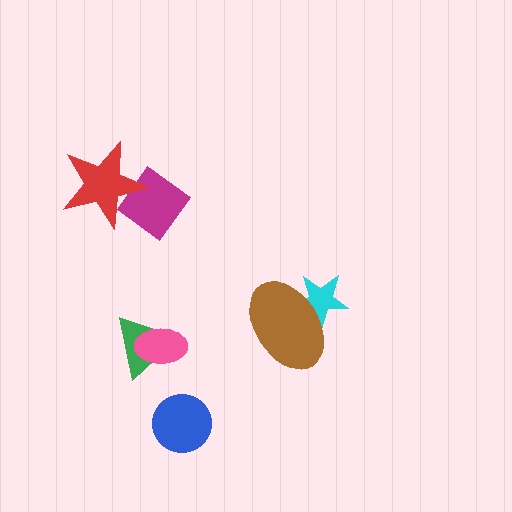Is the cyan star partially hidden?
Yes, it is partially covered by another shape.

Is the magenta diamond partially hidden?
Yes, it is partially covered by another shape.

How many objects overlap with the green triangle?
1 object overlaps with the green triangle.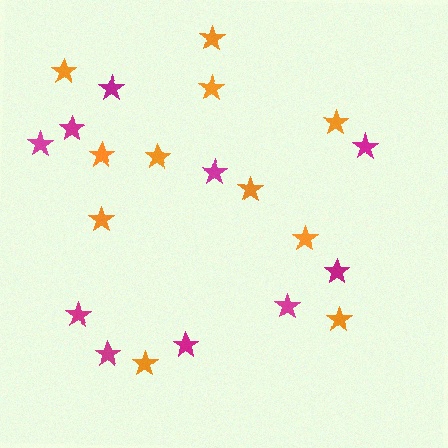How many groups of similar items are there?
There are 2 groups: one group of magenta stars (10) and one group of orange stars (11).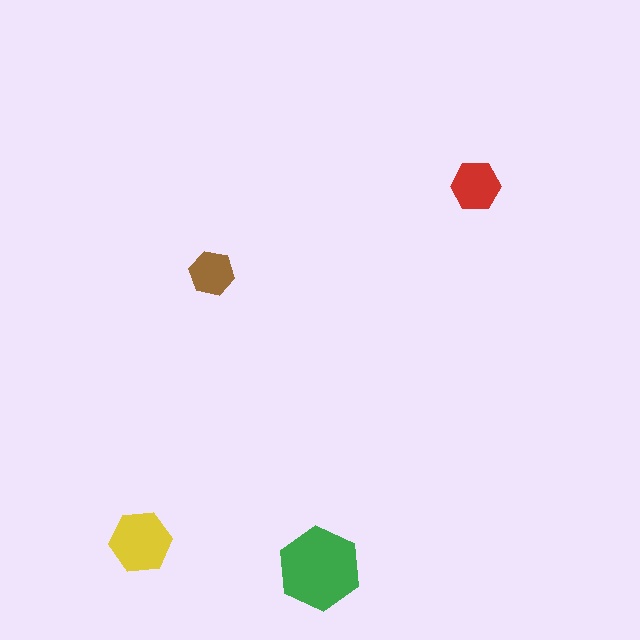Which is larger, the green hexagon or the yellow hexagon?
The green one.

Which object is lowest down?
The green hexagon is bottommost.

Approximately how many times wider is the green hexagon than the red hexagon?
About 1.5 times wider.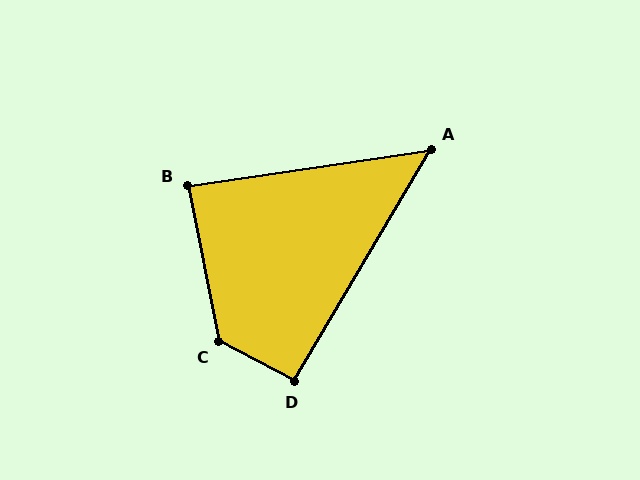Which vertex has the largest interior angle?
C, at approximately 129 degrees.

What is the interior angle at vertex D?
Approximately 93 degrees (approximately right).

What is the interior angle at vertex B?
Approximately 87 degrees (approximately right).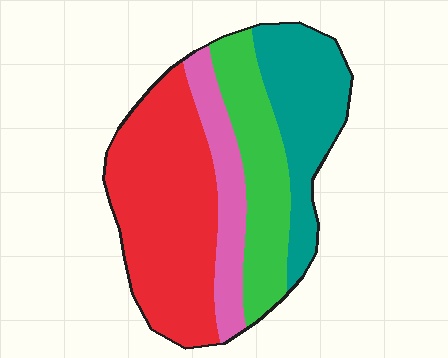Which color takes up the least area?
Pink, at roughly 15%.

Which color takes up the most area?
Red, at roughly 40%.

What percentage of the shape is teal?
Teal takes up between a sixth and a third of the shape.